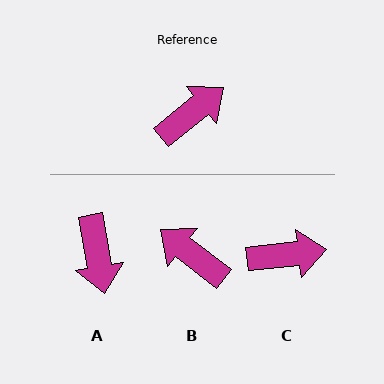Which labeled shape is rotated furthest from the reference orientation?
A, about 119 degrees away.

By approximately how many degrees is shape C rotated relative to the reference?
Approximately 32 degrees clockwise.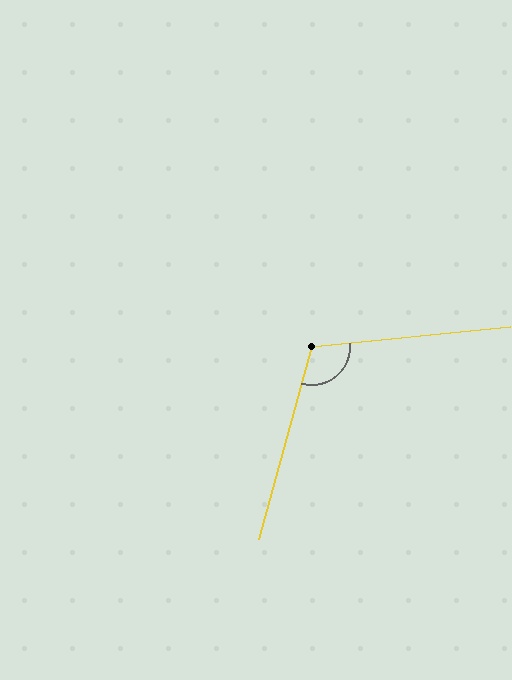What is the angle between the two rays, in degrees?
Approximately 111 degrees.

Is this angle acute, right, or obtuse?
It is obtuse.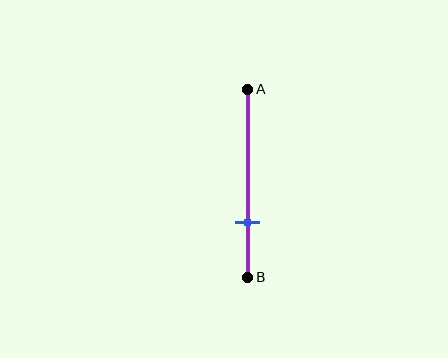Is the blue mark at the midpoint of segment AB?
No, the mark is at about 70% from A, not at the 50% midpoint.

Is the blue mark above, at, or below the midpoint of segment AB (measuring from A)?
The blue mark is below the midpoint of segment AB.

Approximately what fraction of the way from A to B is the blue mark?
The blue mark is approximately 70% of the way from A to B.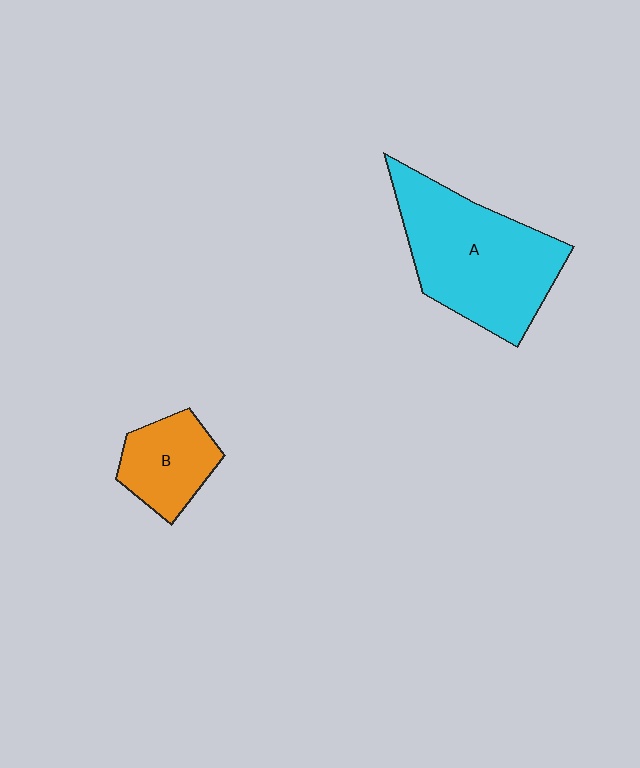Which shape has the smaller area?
Shape B (orange).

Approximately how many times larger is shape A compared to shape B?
Approximately 2.3 times.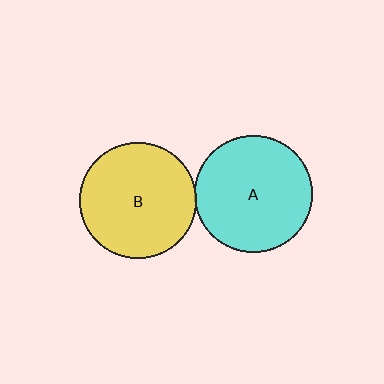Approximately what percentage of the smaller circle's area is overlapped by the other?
Approximately 5%.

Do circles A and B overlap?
Yes.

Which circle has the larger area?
Circle A (cyan).